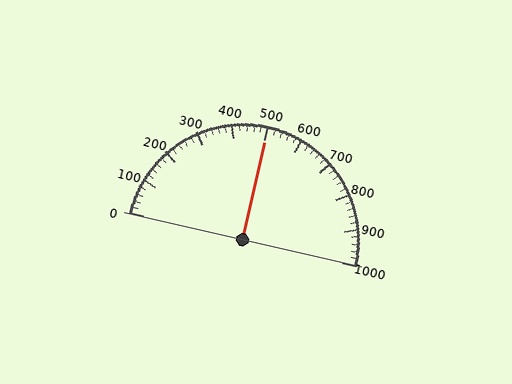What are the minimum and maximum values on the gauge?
The gauge ranges from 0 to 1000.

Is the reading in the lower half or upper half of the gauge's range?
The reading is in the upper half of the range (0 to 1000).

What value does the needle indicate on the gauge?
The needle indicates approximately 500.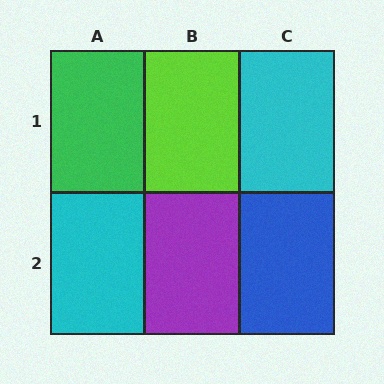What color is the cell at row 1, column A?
Green.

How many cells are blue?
1 cell is blue.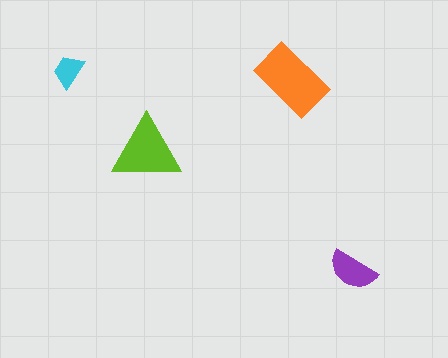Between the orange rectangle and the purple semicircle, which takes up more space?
The orange rectangle.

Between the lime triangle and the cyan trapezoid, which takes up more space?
The lime triangle.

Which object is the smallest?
The cyan trapezoid.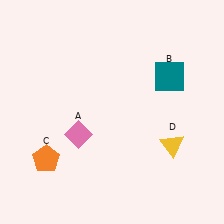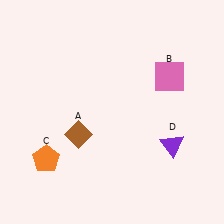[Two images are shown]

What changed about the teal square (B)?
In Image 1, B is teal. In Image 2, it changed to pink.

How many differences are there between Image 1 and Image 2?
There are 3 differences between the two images.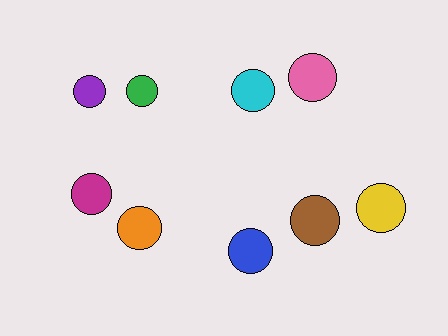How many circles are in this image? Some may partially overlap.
There are 9 circles.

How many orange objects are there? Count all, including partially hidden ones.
There is 1 orange object.